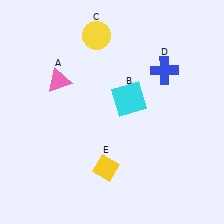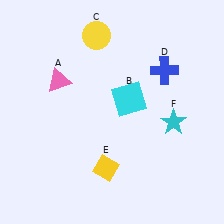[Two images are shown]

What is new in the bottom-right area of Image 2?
A cyan star (F) was added in the bottom-right area of Image 2.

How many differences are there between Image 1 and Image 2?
There is 1 difference between the two images.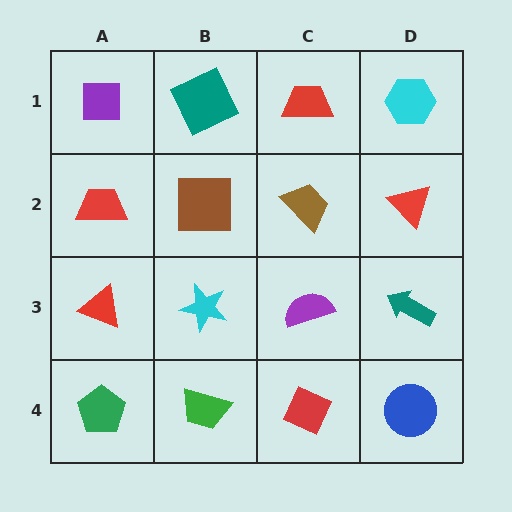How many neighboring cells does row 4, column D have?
2.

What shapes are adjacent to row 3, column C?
A brown trapezoid (row 2, column C), a red diamond (row 4, column C), a cyan star (row 3, column B), a teal arrow (row 3, column D).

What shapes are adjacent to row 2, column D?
A cyan hexagon (row 1, column D), a teal arrow (row 3, column D), a brown trapezoid (row 2, column C).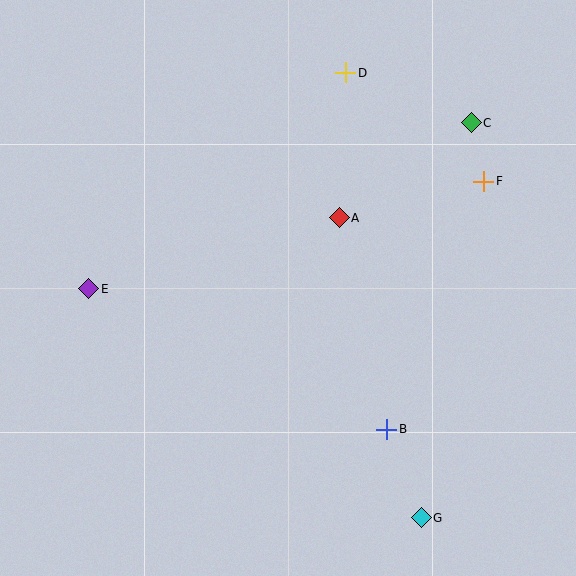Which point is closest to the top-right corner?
Point C is closest to the top-right corner.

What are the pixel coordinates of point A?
Point A is at (339, 218).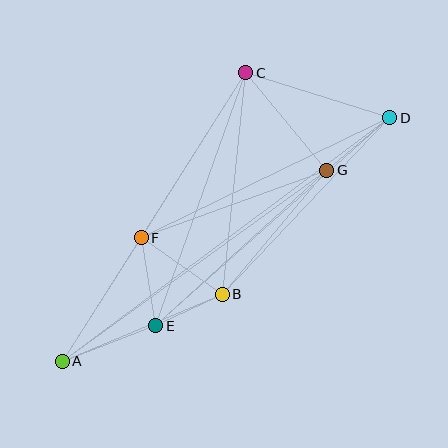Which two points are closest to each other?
Points B and E are closest to each other.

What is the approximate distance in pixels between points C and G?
The distance between C and G is approximately 127 pixels.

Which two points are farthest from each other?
Points A and D are farthest from each other.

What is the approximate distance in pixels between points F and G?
The distance between F and G is approximately 197 pixels.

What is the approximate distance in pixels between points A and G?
The distance between A and G is approximately 326 pixels.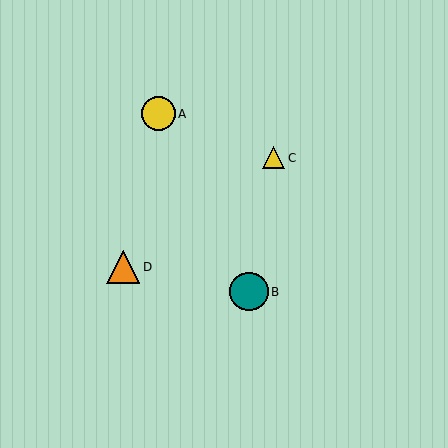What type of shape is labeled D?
Shape D is an orange triangle.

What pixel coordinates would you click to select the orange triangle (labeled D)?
Click at (123, 267) to select the orange triangle D.